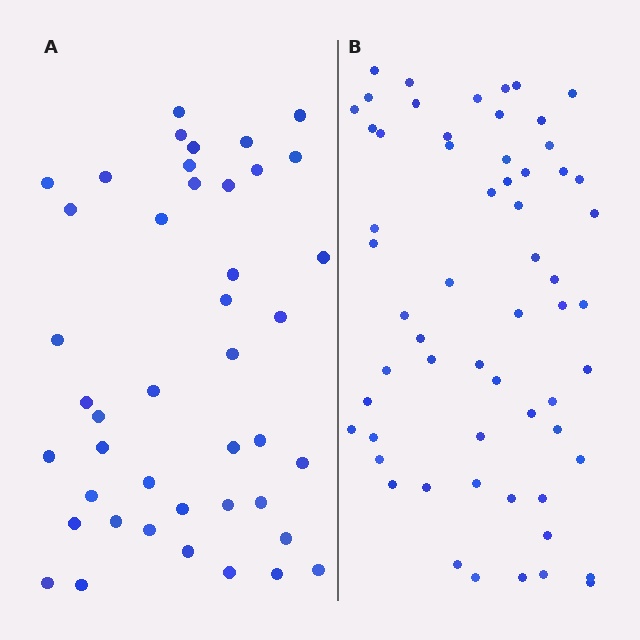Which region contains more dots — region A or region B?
Region B (the right region) has more dots.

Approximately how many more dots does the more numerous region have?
Region B has approximately 15 more dots than region A.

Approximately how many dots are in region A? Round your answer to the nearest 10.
About 40 dots. (The exact count is 43, which rounds to 40.)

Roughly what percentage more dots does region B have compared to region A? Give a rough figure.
About 40% more.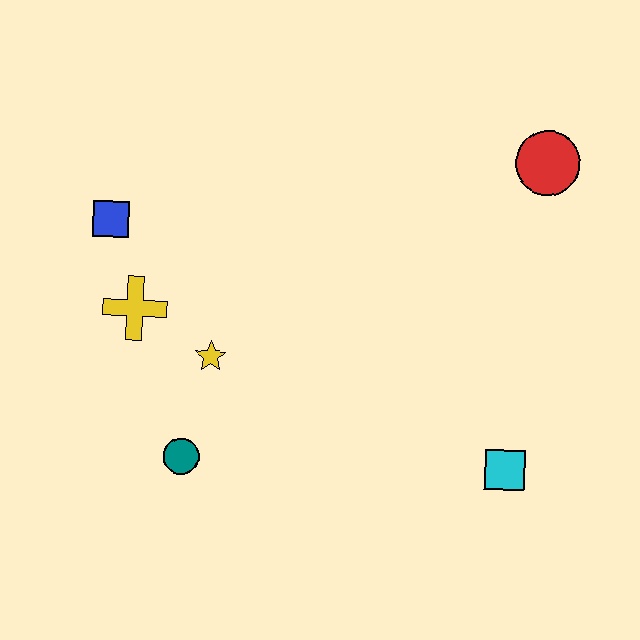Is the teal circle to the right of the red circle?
No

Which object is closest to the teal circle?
The yellow star is closest to the teal circle.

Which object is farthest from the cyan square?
The blue square is farthest from the cyan square.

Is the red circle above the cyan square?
Yes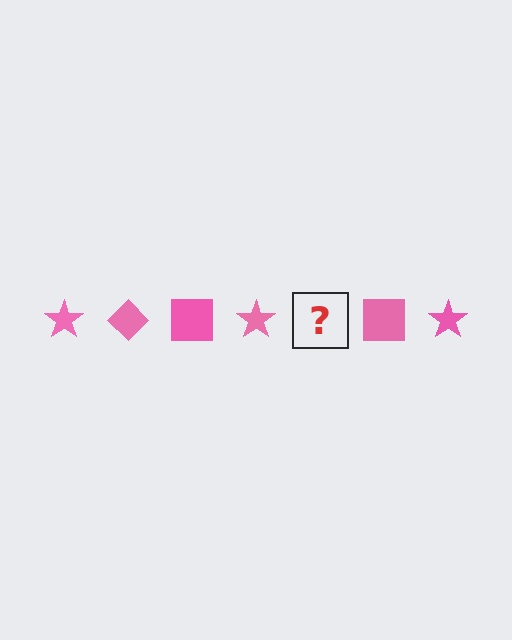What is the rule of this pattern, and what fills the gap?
The rule is that the pattern cycles through star, diamond, square shapes in pink. The gap should be filled with a pink diamond.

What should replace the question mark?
The question mark should be replaced with a pink diamond.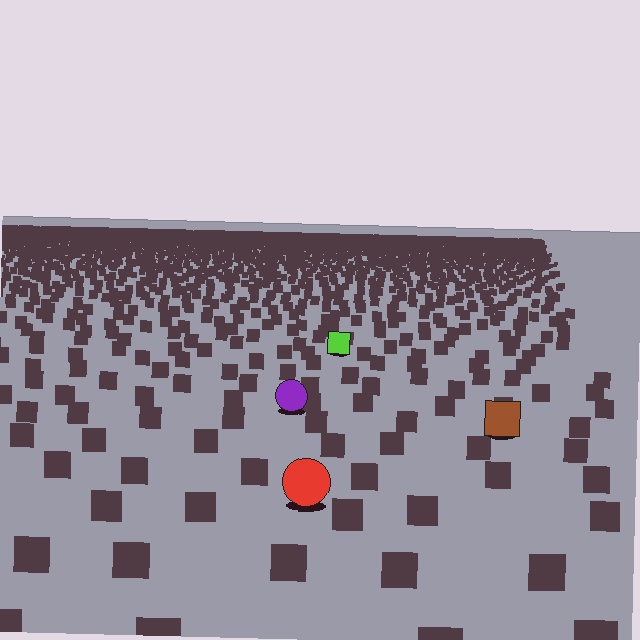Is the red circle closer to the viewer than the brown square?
Yes. The red circle is closer — you can tell from the texture gradient: the ground texture is coarser near it.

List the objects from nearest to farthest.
From nearest to farthest: the red circle, the brown square, the purple circle, the lime square.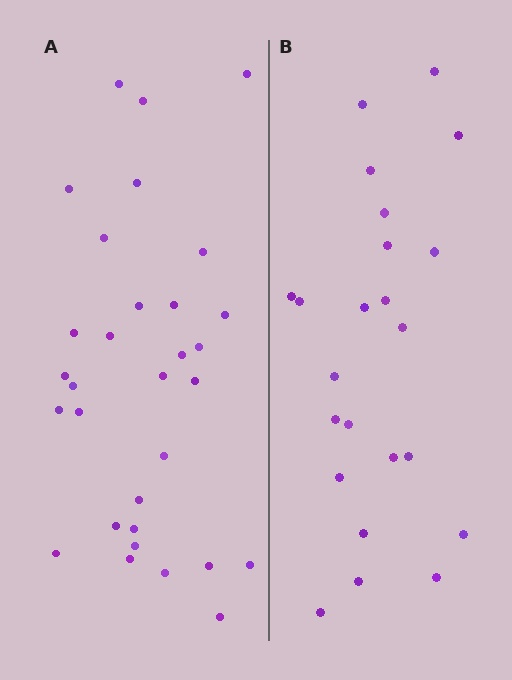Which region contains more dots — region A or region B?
Region A (the left region) has more dots.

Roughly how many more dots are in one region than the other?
Region A has roughly 8 or so more dots than region B.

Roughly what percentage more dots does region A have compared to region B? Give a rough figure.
About 35% more.